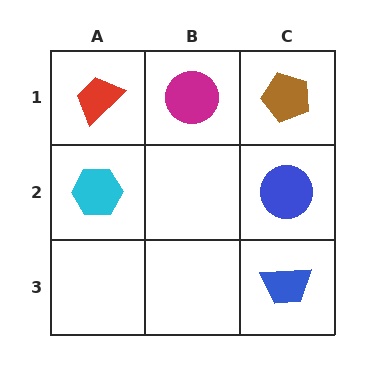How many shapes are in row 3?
1 shape.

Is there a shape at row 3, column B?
No, that cell is empty.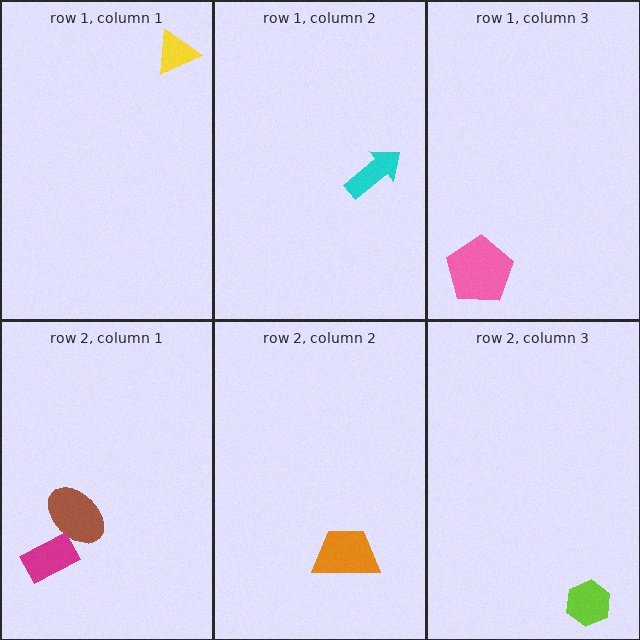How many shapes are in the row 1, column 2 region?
1.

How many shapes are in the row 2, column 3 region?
1.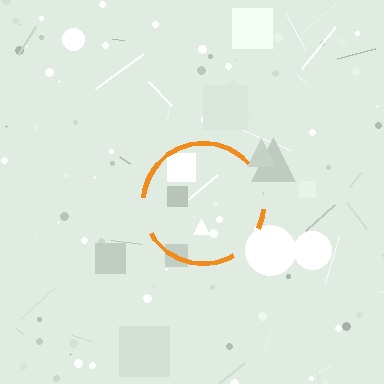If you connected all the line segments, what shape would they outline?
They would outline a circle.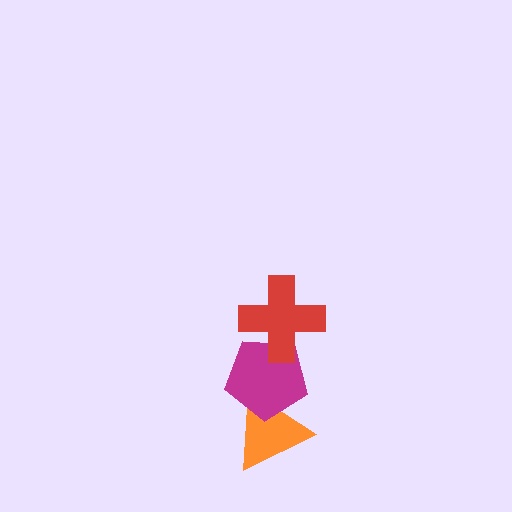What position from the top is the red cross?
The red cross is 1st from the top.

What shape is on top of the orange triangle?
The magenta pentagon is on top of the orange triangle.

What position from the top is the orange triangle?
The orange triangle is 3rd from the top.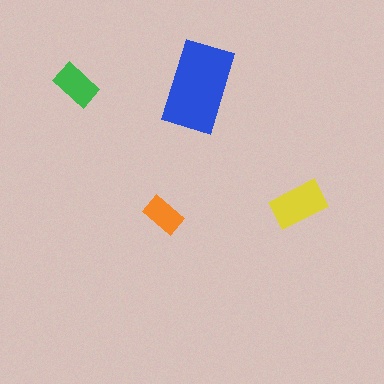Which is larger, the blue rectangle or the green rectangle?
The blue one.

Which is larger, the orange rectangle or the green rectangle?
The green one.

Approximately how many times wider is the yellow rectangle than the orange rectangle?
About 1.5 times wider.